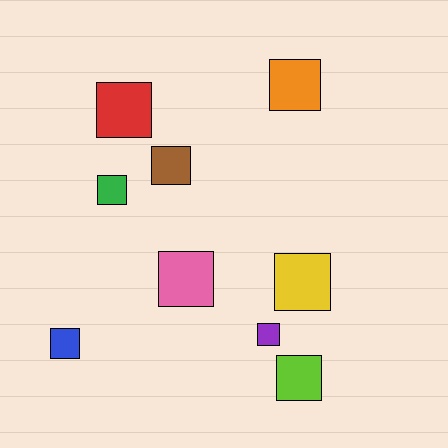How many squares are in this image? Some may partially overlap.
There are 9 squares.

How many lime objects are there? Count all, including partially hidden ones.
There is 1 lime object.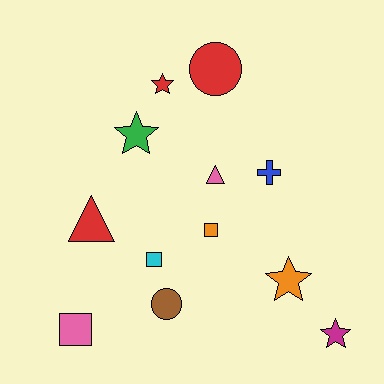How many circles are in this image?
There are 2 circles.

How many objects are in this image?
There are 12 objects.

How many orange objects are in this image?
There are 2 orange objects.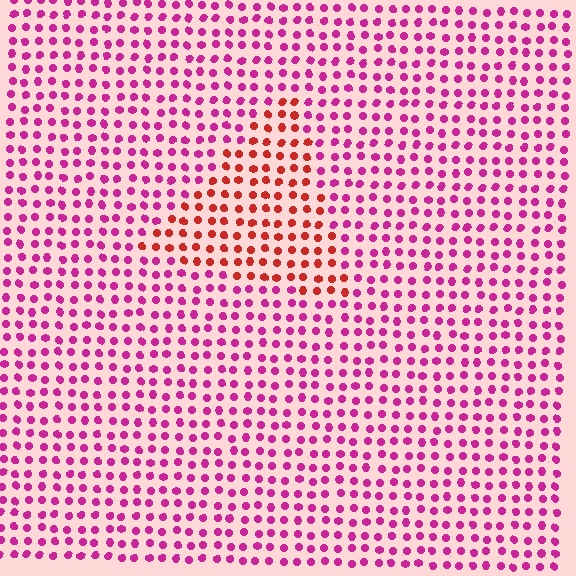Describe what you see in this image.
The image is filled with small magenta elements in a uniform arrangement. A triangle-shaped region is visible where the elements are tinted to a slightly different hue, forming a subtle color boundary.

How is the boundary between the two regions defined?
The boundary is defined purely by a slight shift in hue (about 43 degrees). Spacing, size, and orientation are identical on both sides.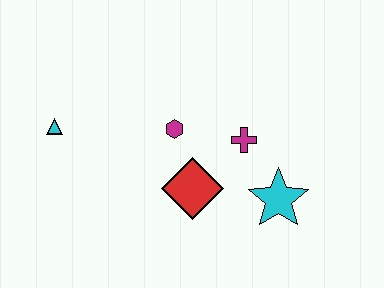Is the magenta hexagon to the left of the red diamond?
Yes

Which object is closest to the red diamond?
The magenta hexagon is closest to the red diamond.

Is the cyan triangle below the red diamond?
No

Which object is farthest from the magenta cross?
The cyan triangle is farthest from the magenta cross.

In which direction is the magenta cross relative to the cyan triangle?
The magenta cross is to the right of the cyan triangle.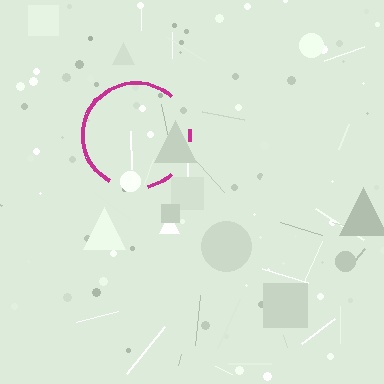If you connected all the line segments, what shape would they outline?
They would outline a circle.